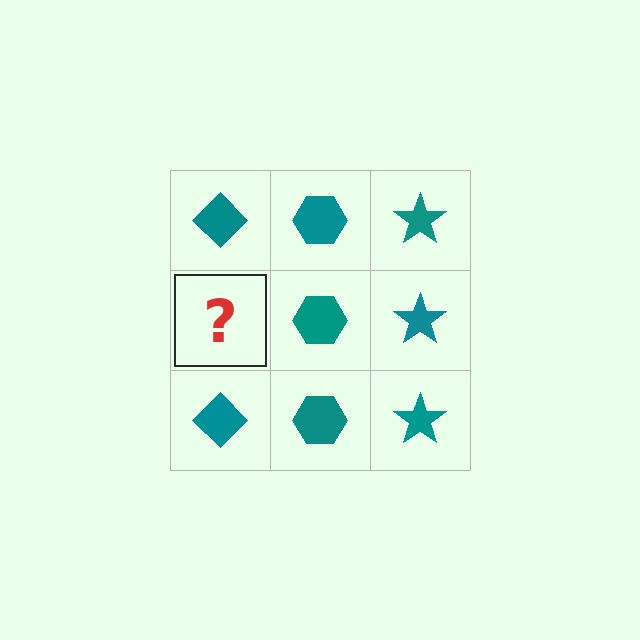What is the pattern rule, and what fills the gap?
The rule is that each column has a consistent shape. The gap should be filled with a teal diamond.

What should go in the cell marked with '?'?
The missing cell should contain a teal diamond.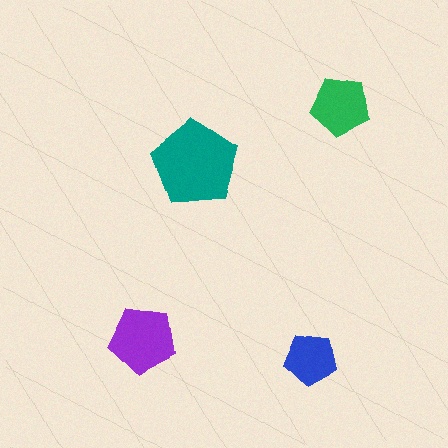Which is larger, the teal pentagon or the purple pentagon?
The teal one.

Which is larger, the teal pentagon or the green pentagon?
The teal one.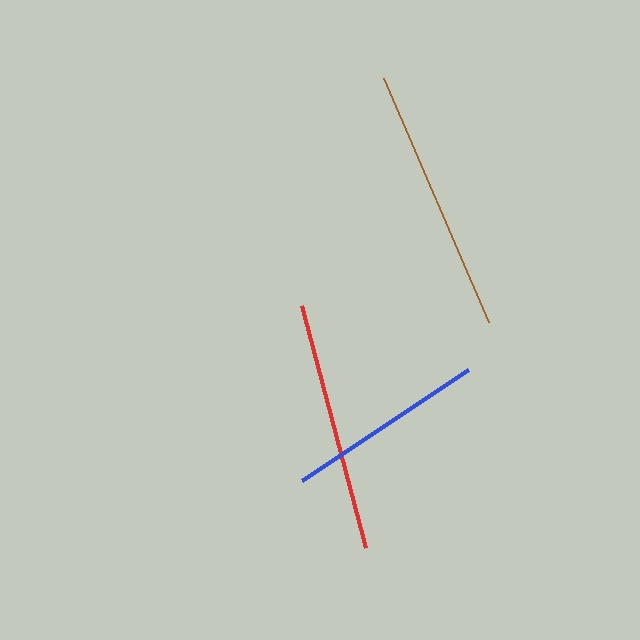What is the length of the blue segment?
The blue segment is approximately 200 pixels long.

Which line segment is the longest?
The brown line is the longest at approximately 266 pixels.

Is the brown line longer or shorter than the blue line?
The brown line is longer than the blue line.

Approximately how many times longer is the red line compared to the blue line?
The red line is approximately 1.3 times the length of the blue line.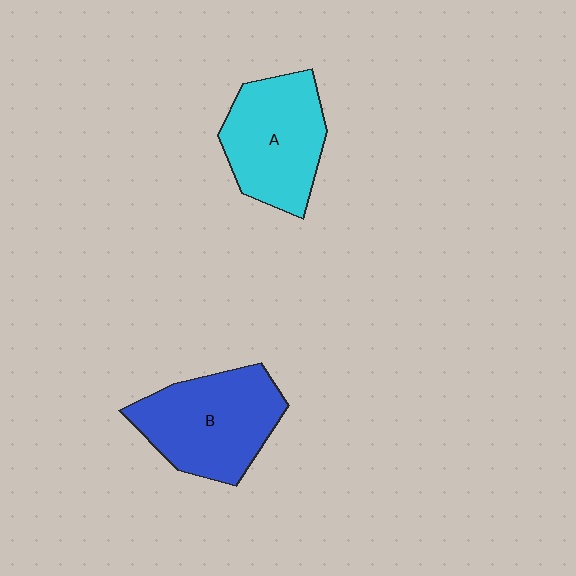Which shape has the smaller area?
Shape A (cyan).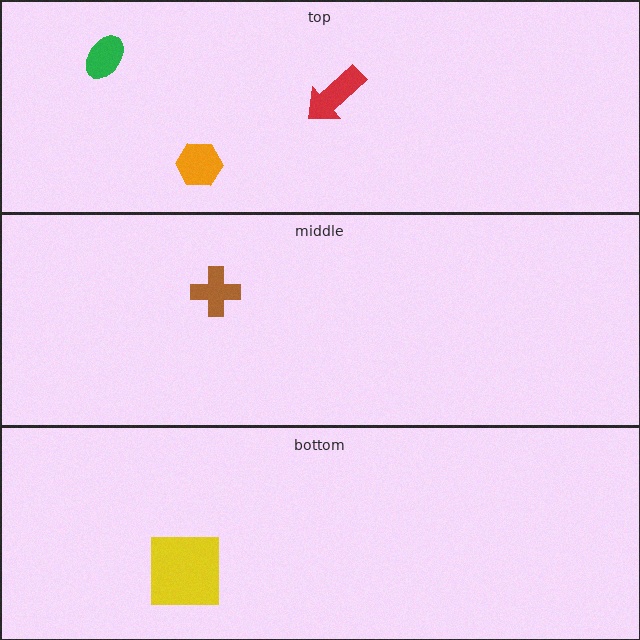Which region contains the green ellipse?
The top region.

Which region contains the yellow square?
The bottom region.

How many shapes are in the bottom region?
1.